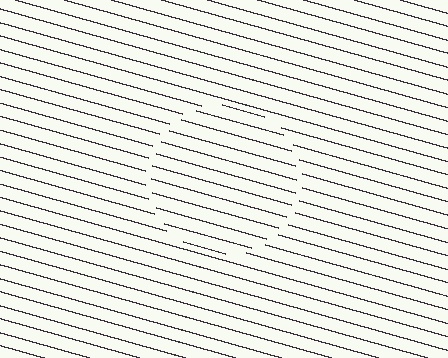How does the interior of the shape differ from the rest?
The interior of the shape contains the same grating, shifted by half a period — the contour is defined by the phase discontinuity where line-ends from the inner and outer gratings abut.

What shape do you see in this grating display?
An illusory circle. The interior of the shape contains the same grating, shifted by half a period — the contour is defined by the phase discontinuity where line-ends from the inner and outer gratings abut.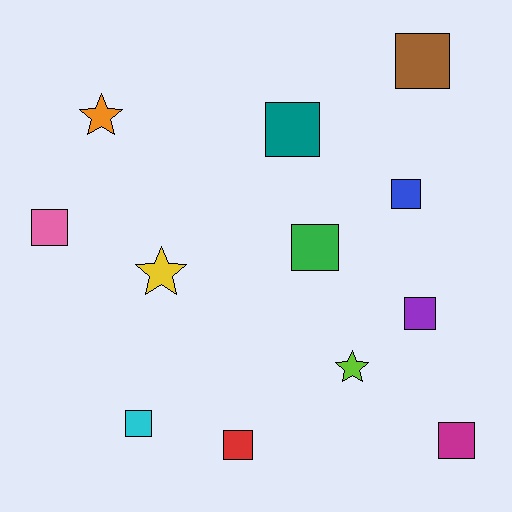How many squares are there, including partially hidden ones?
There are 9 squares.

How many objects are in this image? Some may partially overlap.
There are 12 objects.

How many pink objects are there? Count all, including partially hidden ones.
There is 1 pink object.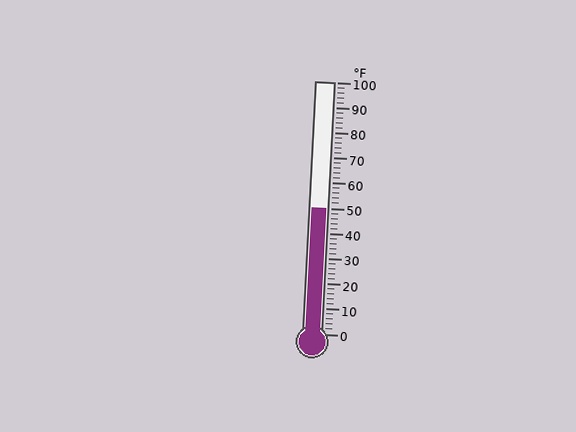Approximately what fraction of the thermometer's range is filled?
The thermometer is filled to approximately 50% of its range.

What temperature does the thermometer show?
The thermometer shows approximately 50°F.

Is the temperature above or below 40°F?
The temperature is above 40°F.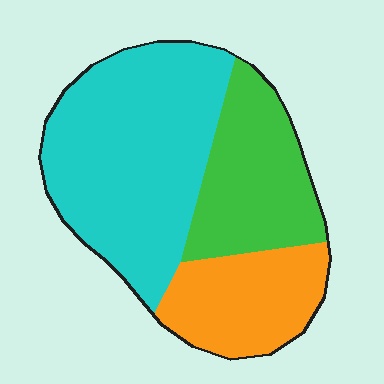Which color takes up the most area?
Cyan, at roughly 50%.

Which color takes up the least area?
Orange, at roughly 20%.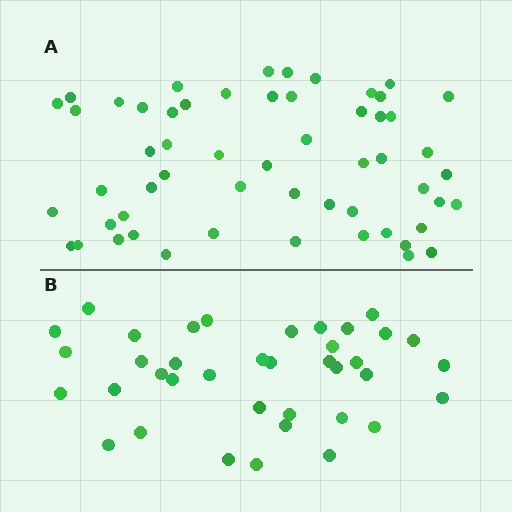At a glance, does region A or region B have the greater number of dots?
Region A (the top region) has more dots.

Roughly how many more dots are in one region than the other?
Region A has approximately 20 more dots than region B.